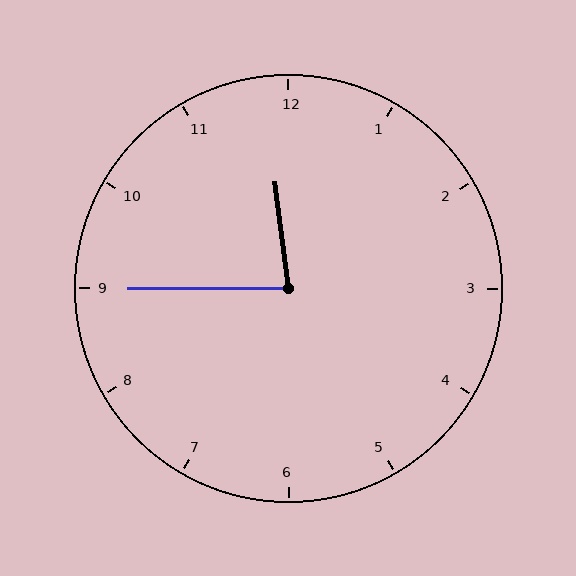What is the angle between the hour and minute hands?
Approximately 82 degrees.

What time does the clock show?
11:45.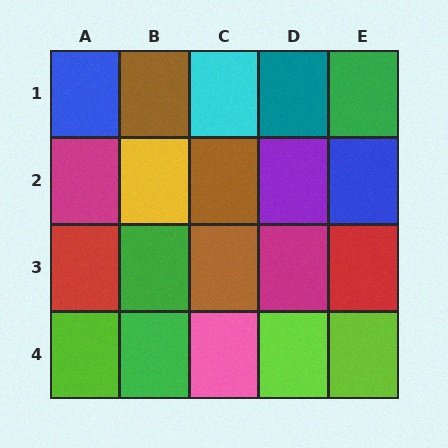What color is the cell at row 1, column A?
Blue.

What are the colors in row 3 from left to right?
Red, green, brown, magenta, red.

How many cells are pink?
1 cell is pink.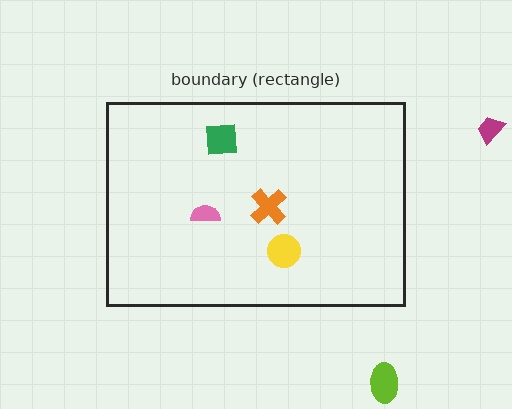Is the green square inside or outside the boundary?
Inside.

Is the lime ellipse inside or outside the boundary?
Outside.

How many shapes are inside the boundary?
4 inside, 2 outside.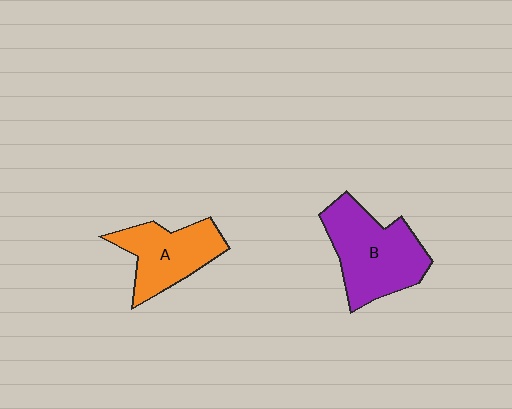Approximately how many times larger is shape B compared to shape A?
Approximately 1.3 times.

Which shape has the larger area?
Shape B (purple).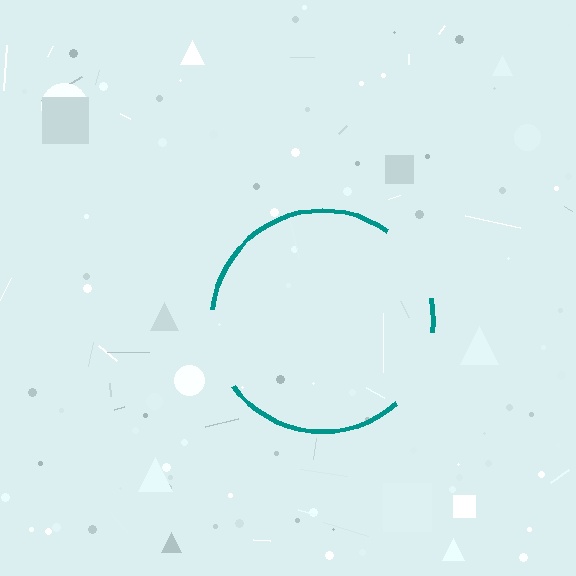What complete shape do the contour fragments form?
The contour fragments form a circle.